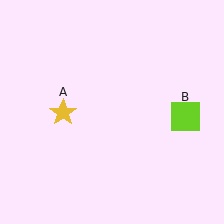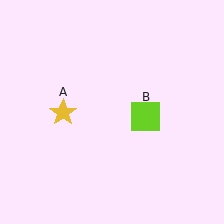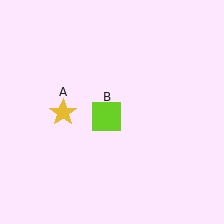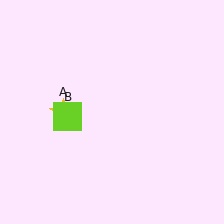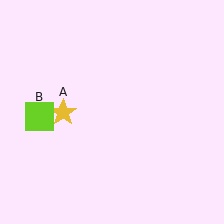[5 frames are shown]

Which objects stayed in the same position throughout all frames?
Yellow star (object A) remained stationary.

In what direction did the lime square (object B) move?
The lime square (object B) moved left.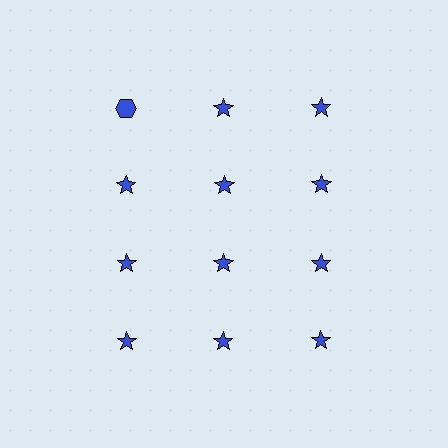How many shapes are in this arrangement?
There are 12 shapes arranged in a grid pattern.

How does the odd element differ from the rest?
It has a different shape: hexagon instead of star.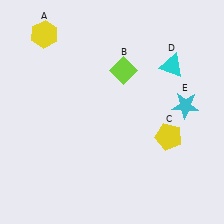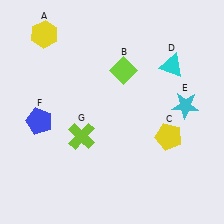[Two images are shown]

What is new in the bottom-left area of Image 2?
A lime cross (G) was added in the bottom-left area of Image 2.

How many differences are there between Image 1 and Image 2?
There are 2 differences between the two images.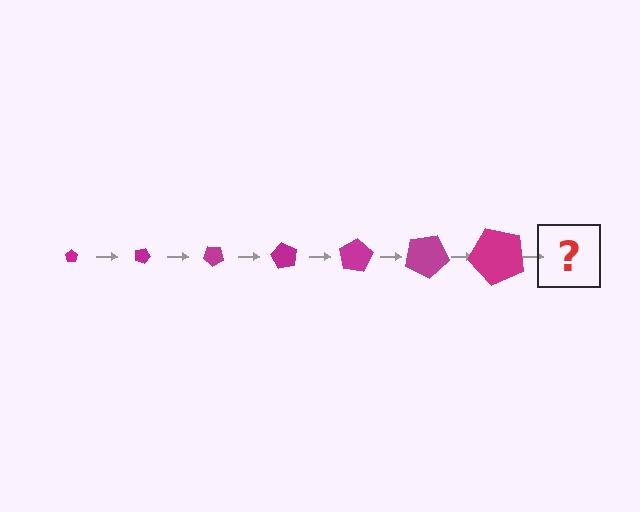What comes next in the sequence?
The next element should be a pentagon, larger than the previous one and rotated 140 degrees from the start.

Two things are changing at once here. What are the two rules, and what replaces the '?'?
The two rules are that the pentagon grows larger each step and it rotates 20 degrees each step. The '?' should be a pentagon, larger than the previous one and rotated 140 degrees from the start.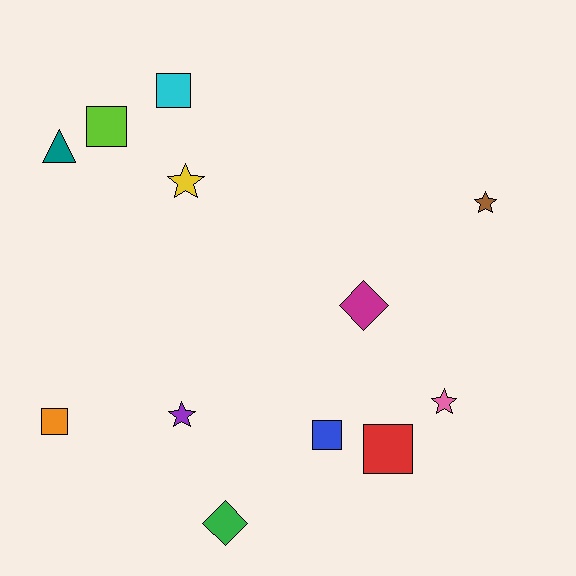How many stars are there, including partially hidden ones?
There are 4 stars.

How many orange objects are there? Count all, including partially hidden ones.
There is 1 orange object.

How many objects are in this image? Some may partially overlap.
There are 12 objects.